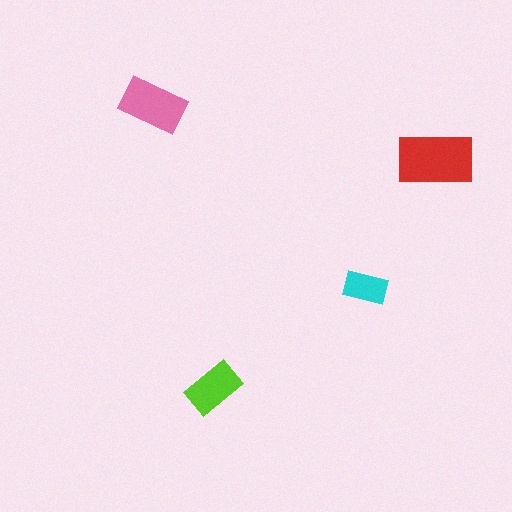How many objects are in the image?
There are 4 objects in the image.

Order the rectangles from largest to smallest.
the red one, the pink one, the lime one, the cyan one.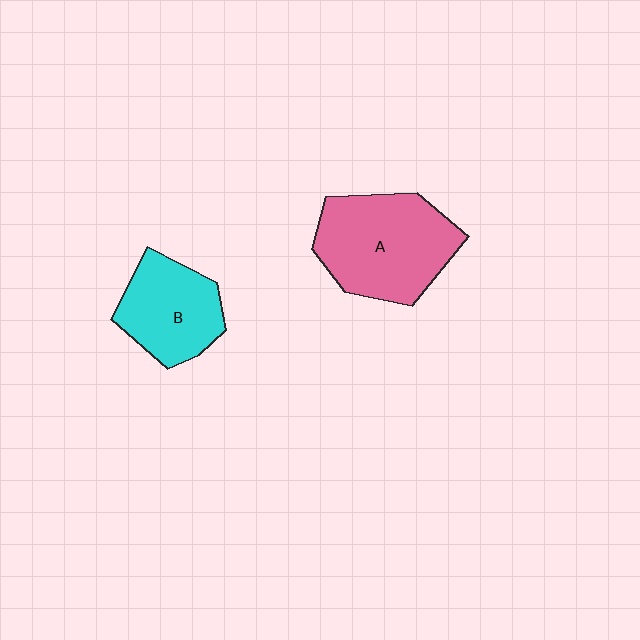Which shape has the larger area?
Shape A (pink).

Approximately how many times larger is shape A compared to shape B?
Approximately 1.4 times.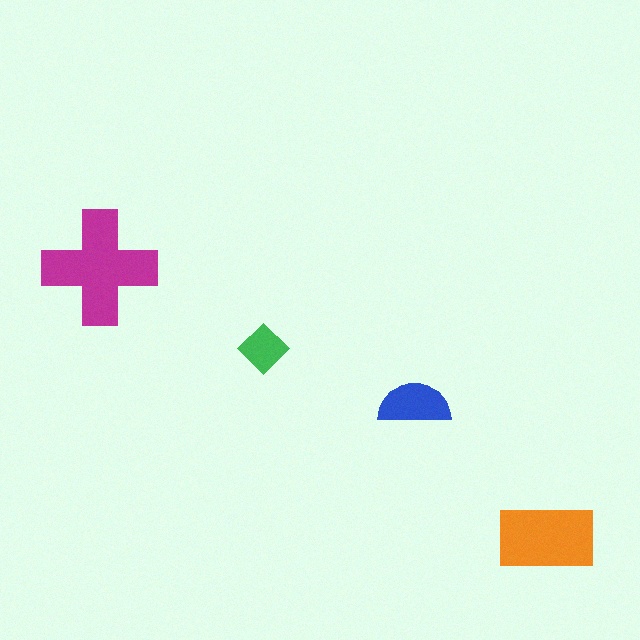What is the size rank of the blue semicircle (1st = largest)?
3rd.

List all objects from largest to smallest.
The magenta cross, the orange rectangle, the blue semicircle, the green diamond.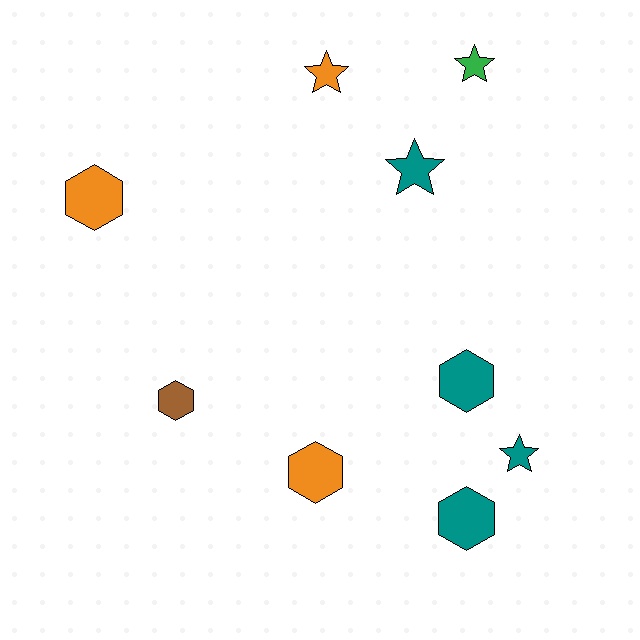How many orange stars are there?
There is 1 orange star.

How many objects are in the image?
There are 9 objects.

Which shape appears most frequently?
Hexagon, with 5 objects.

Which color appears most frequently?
Teal, with 4 objects.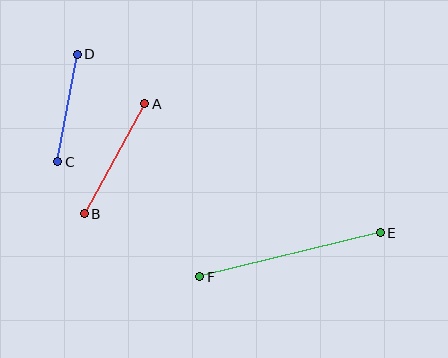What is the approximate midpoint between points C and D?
The midpoint is at approximately (67, 108) pixels.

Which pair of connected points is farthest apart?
Points E and F are farthest apart.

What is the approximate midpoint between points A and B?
The midpoint is at approximately (114, 159) pixels.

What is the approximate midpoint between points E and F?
The midpoint is at approximately (290, 255) pixels.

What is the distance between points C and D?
The distance is approximately 109 pixels.